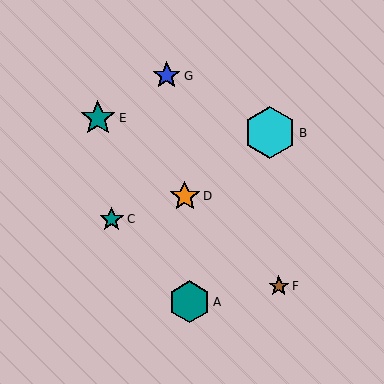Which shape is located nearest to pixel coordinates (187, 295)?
The teal hexagon (labeled A) at (190, 302) is nearest to that location.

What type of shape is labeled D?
Shape D is an orange star.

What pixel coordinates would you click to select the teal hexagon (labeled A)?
Click at (190, 302) to select the teal hexagon A.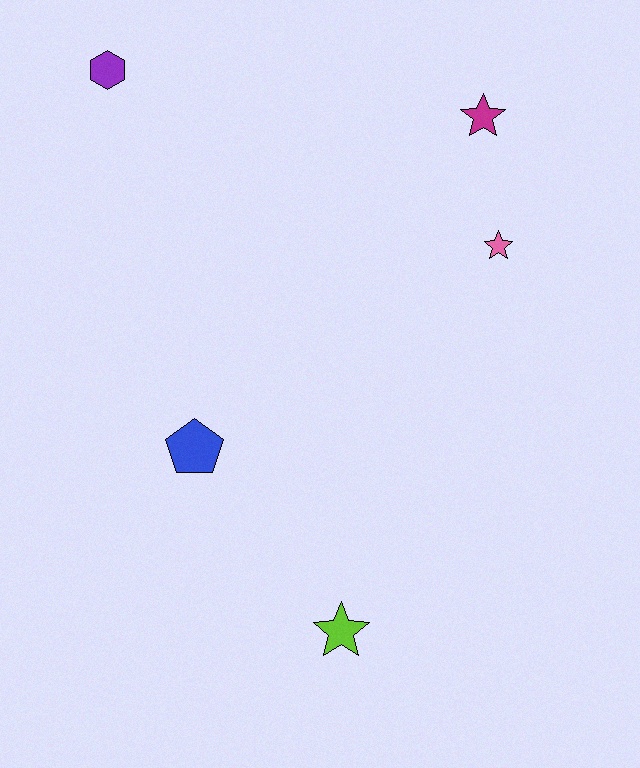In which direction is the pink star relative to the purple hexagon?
The pink star is to the right of the purple hexagon.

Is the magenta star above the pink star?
Yes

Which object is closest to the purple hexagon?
The magenta star is closest to the purple hexagon.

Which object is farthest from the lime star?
The purple hexagon is farthest from the lime star.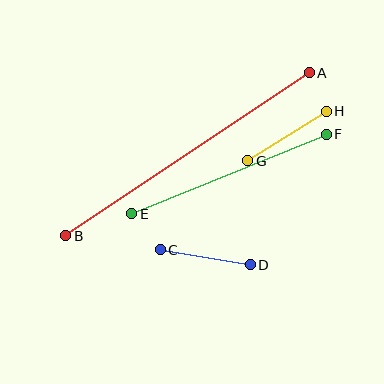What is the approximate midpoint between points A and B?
The midpoint is at approximately (188, 154) pixels.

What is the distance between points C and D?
The distance is approximately 91 pixels.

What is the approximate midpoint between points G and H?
The midpoint is at approximately (287, 136) pixels.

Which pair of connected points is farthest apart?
Points A and B are farthest apart.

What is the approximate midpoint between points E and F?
The midpoint is at approximately (229, 174) pixels.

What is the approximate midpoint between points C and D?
The midpoint is at approximately (205, 257) pixels.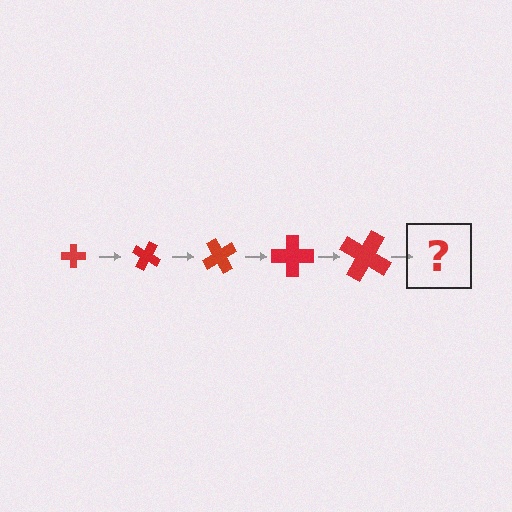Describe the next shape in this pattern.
It should be a cross, larger than the previous one and rotated 150 degrees from the start.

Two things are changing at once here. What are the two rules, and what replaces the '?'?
The two rules are that the cross grows larger each step and it rotates 30 degrees each step. The '?' should be a cross, larger than the previous one and rotated 150 degrees from the start.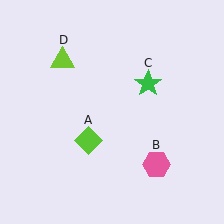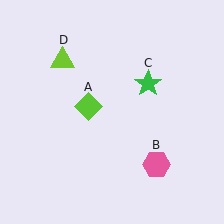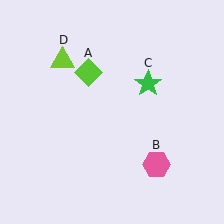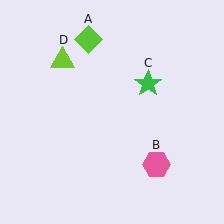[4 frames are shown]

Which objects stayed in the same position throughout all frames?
Pink hexagon (object B) and green star (object C) and lime triangle (object D) remained stationary.